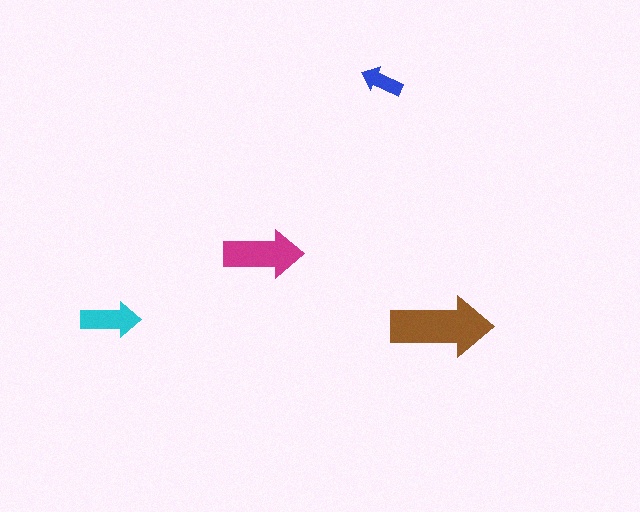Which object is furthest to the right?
The brown arrow is rightmost.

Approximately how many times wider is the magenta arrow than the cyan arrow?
About 1.5 times wider.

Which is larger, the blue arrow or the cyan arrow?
The cyan one.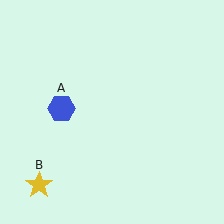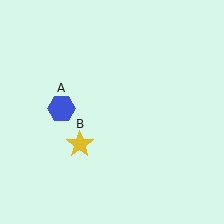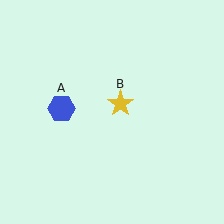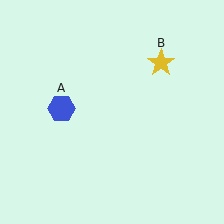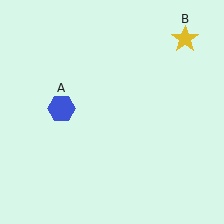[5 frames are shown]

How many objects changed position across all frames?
1 object changed position: yellow star (object B).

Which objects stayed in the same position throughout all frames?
Blue hexagon (object A) remained stationary.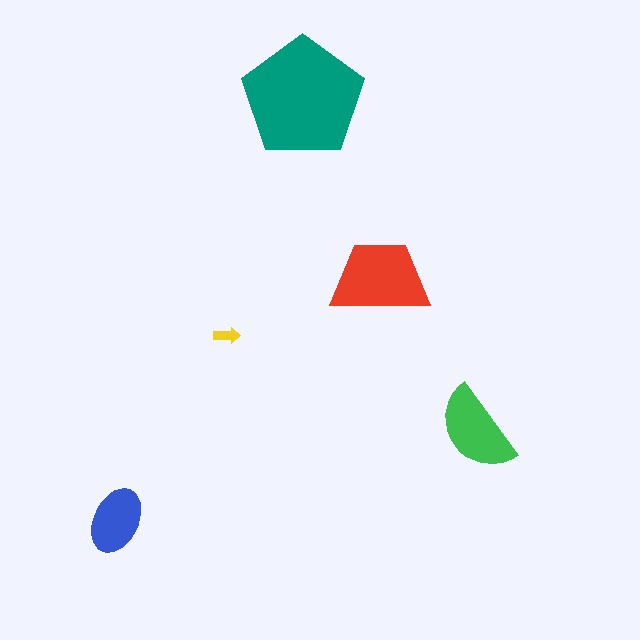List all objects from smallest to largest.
The yellow arrow, the blue ellipse, the green semicircle, the red trapezoid, the teal pentagon.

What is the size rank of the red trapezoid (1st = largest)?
2nd.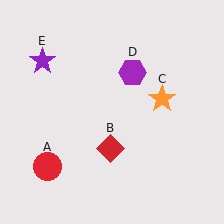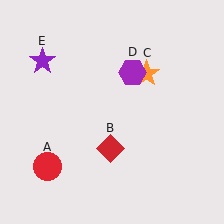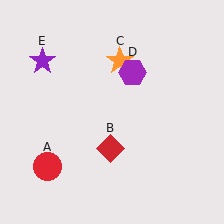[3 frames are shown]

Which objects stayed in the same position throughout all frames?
Red circle (object A) and red diamond (object B) and purple hexagon (object D) and purple star (object E) remained stationary.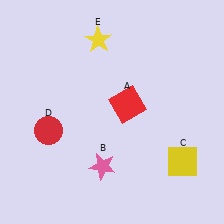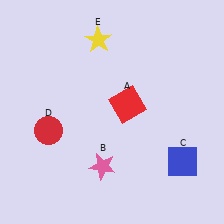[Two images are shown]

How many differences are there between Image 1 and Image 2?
There is 1 difference between the two images.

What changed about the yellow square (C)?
In Image 1, C is yellow. In Image 2, it changed to blue.